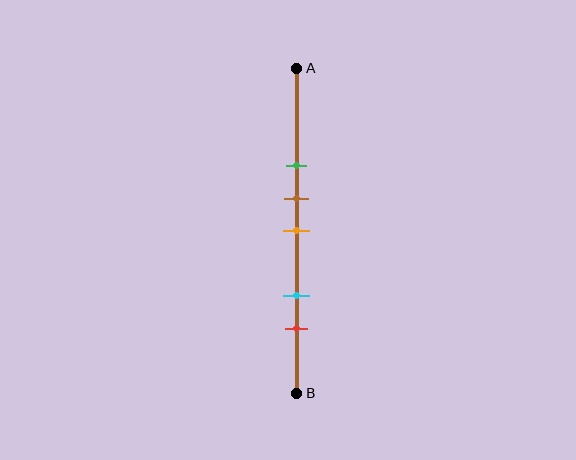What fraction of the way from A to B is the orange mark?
The orange mark is approximately 50% (0.5) of the way from A to B.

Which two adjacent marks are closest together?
The brown and orange marks are the closest adjacent pair.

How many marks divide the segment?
There are 5 marks dividing the segment.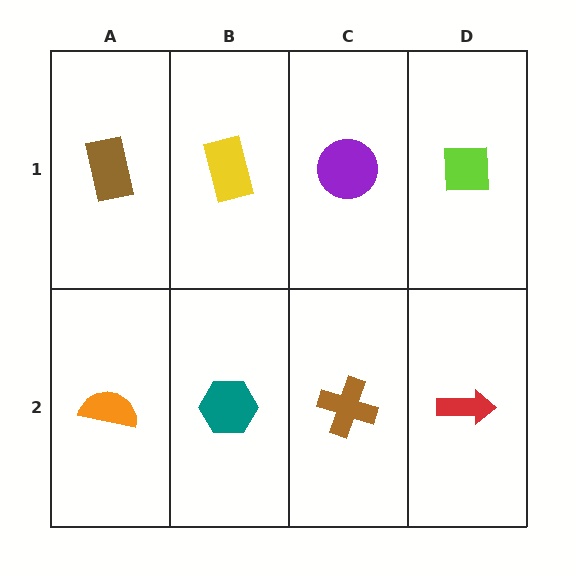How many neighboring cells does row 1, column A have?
2.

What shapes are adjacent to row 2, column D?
A lime square (row 1, column D), a brown cross (row 2, column C).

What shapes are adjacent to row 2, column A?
A brown rectangle (row 1, column A), a teal hexagon (row 2, column B).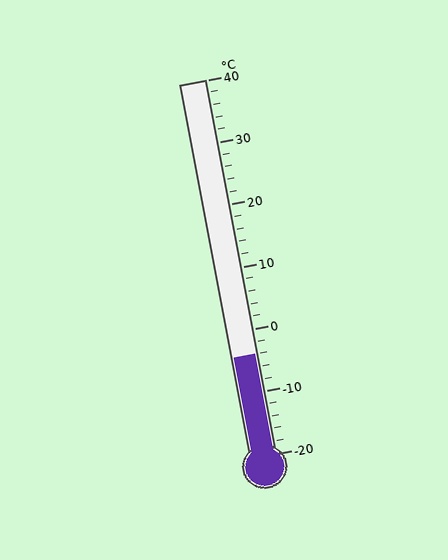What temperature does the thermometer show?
The thermometer shows approximately -4°C.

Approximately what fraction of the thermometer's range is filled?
The thermometer is filled to approximately 25% of its range.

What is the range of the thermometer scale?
The thermometer scale ranges from -20°C to 40°C.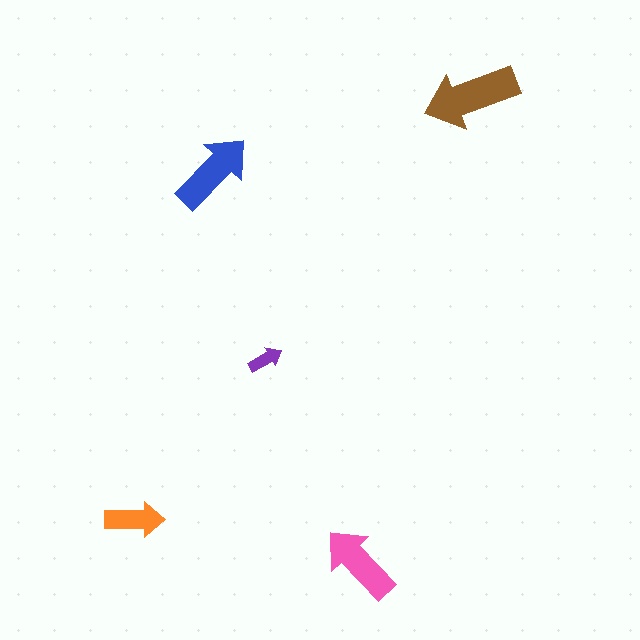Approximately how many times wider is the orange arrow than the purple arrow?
About 1.5 times wider.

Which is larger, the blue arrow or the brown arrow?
The brown one.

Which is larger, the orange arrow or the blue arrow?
The blue one.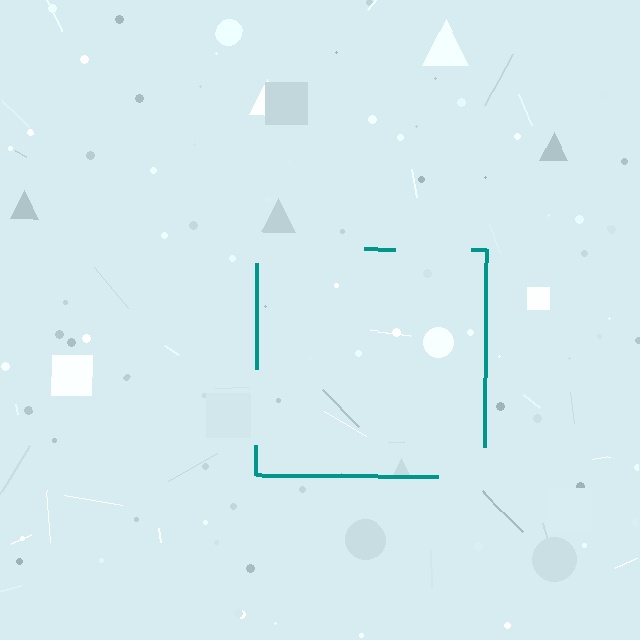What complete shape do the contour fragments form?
The contour fragments form a square.